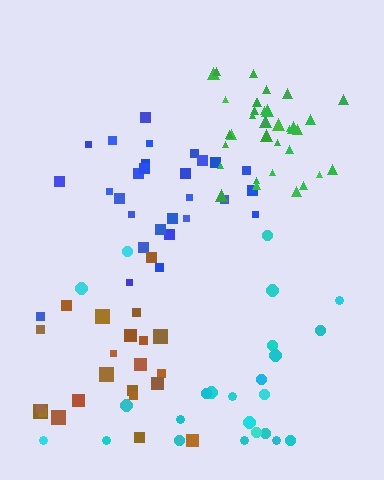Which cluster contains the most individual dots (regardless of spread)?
Green (34).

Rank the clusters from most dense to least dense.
green, blue, brown, cyan.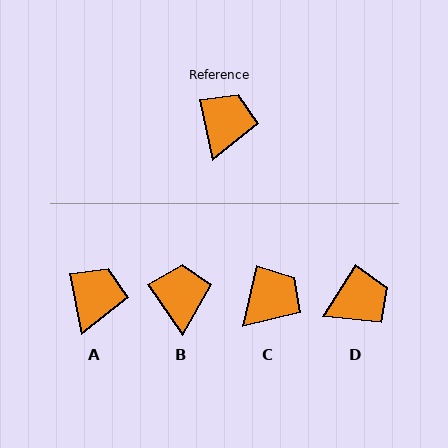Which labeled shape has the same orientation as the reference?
A.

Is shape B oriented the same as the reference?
No, it is off by about 22 degrees.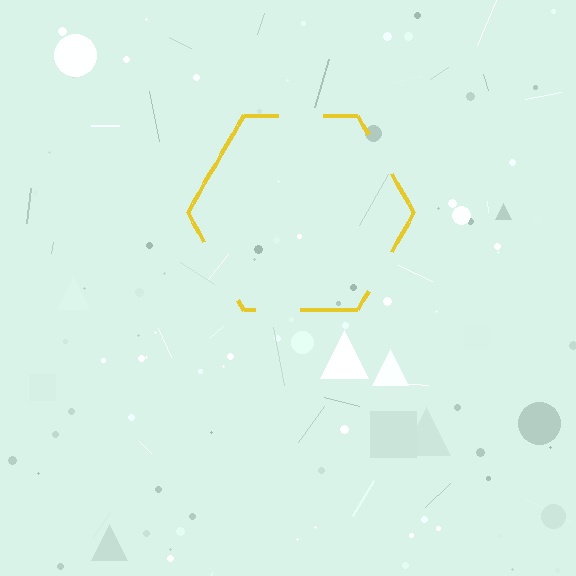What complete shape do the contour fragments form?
The contour fragments form a hexagon.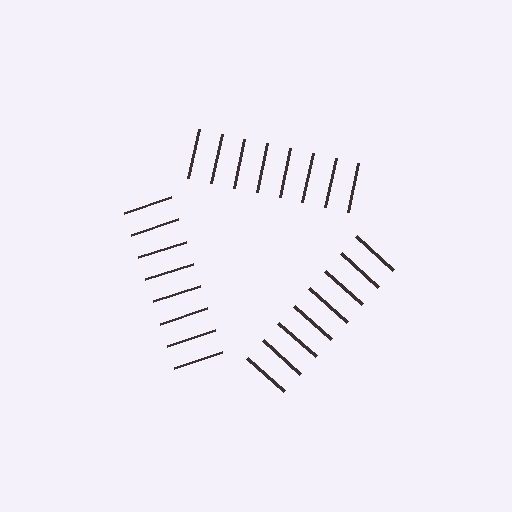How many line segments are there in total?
24 — 8 along each of the 3 edges.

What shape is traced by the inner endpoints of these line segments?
An illusory triangle — the line segments terminate on its edges but no continuous stroke is drawn.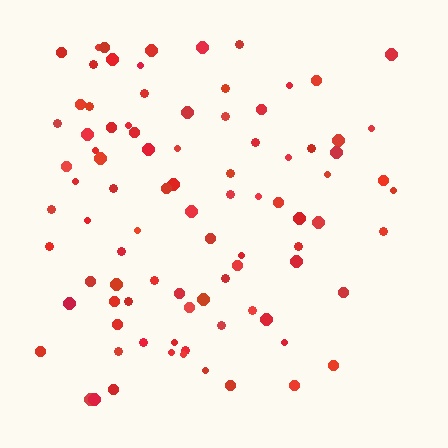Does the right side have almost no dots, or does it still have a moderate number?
Still a moderate number, just noticeably fewer than the left.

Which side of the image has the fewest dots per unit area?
The right.